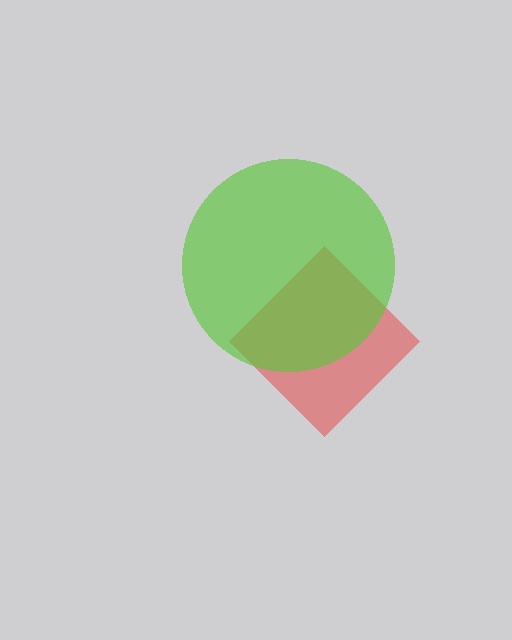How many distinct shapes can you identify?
There are 2 distinct shapes: a red diamond, a lime circle.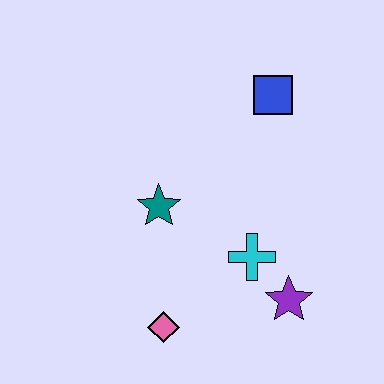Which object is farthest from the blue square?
The pink diamond is farthest from the blue square.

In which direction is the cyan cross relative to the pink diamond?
The cyan cross is to the right of the pink diamond.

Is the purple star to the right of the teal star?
Yes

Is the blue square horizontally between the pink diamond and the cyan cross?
No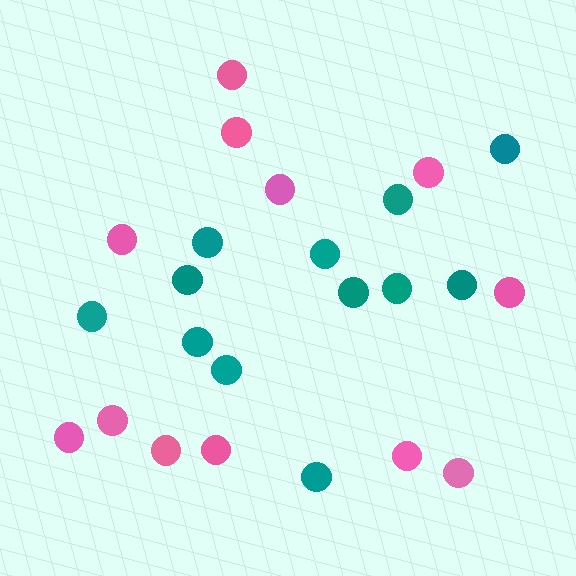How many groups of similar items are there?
There are 2 groups: one group of pink circles (12) and one group of teal circles (12).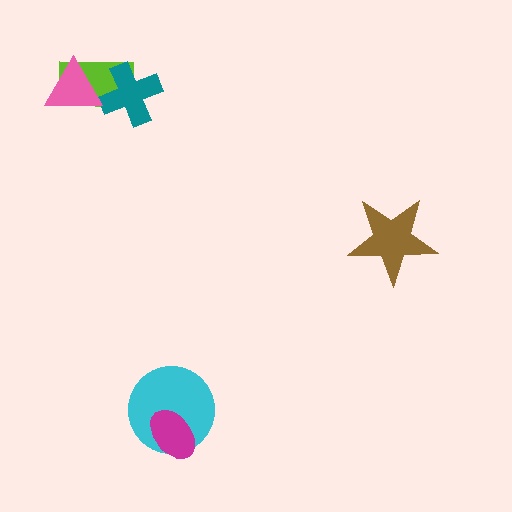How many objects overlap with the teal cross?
2 objects overlap with the teal cross.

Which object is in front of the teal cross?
The pink triangle is in front of the teal cross.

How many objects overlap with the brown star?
0 objects overlap with the brown star.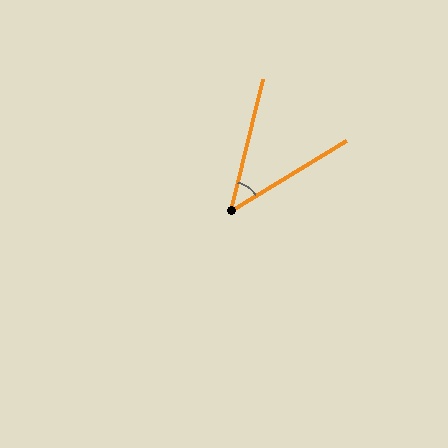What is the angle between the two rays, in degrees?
Approximately 45 degrees.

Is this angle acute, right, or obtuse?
It is acute.